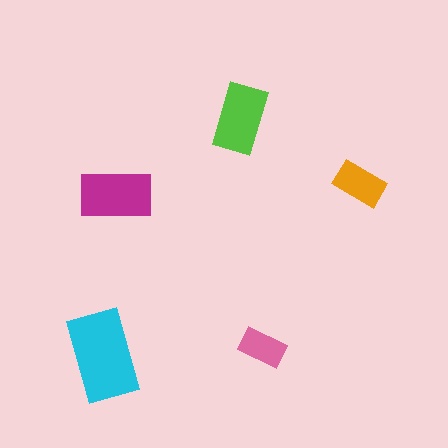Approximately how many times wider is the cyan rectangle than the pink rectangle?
About 2 times wider.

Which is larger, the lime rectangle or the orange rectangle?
The lime one.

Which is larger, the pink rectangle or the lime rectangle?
The lime one.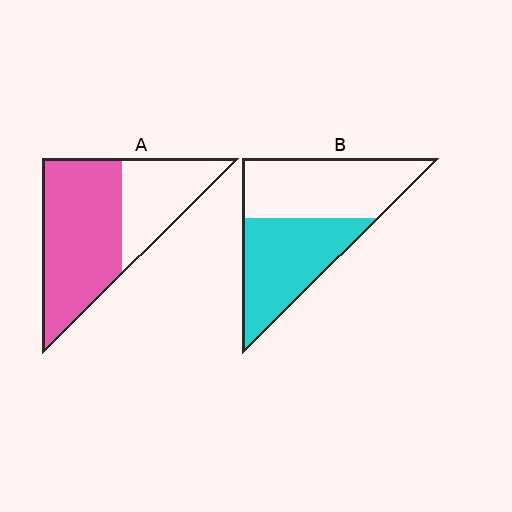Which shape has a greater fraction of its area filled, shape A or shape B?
Shape A.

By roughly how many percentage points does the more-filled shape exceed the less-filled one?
By roughly 15 percentage points (A over B).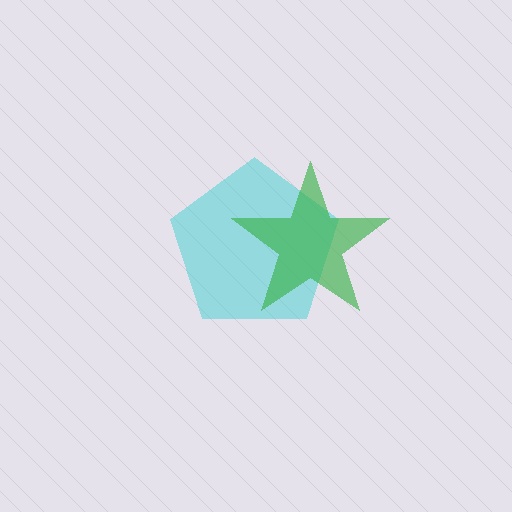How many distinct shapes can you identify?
There are 2 distinct shapes: a cyan pentagon, a green star.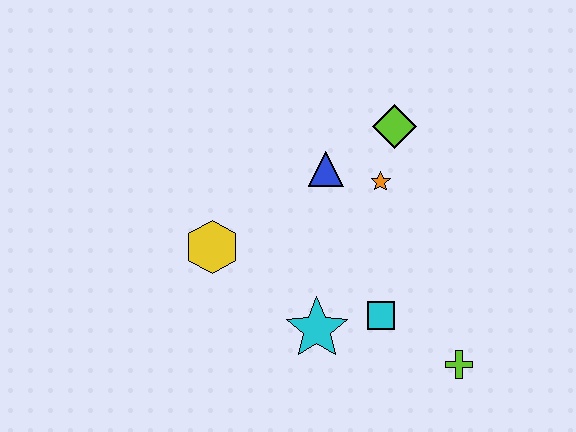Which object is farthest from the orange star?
The lime cross is farthest from the orange star.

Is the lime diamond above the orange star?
Yes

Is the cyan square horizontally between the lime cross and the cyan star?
Yes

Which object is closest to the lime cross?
The cyan square is closest to the lime cross.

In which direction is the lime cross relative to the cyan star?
The lime cross is to the right of the cyan star.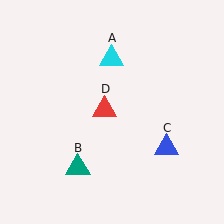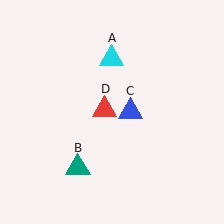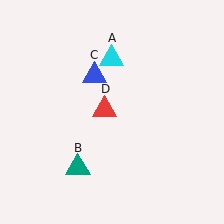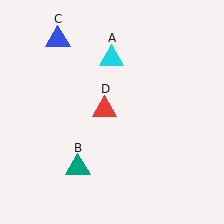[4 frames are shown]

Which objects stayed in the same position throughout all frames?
Cyan triangle (object A) and teal triangle (object B) and red triangle (object D) remained stationary.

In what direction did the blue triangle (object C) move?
The blue triangle (object C) moved up and to the left.